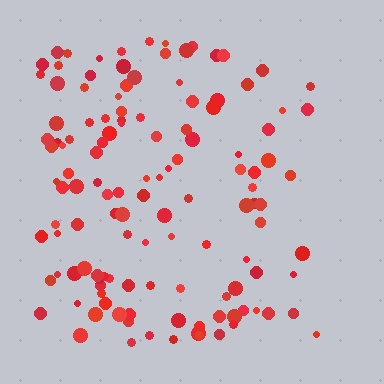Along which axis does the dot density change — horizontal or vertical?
Horizontal.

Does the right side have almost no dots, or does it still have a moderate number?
Still a moderate number, just noticeably fewer than the left.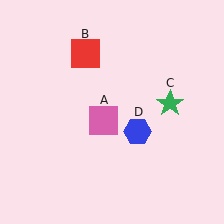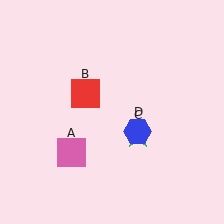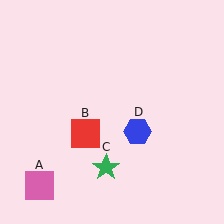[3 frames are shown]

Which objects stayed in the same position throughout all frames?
Blue hexagon (object D) remained stationary.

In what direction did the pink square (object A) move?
The pink square (object A) moved down and to the left.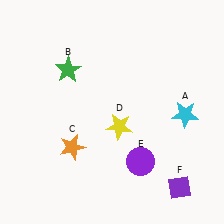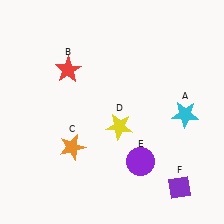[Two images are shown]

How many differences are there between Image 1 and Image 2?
There is 1 difference between the two images.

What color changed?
The star (B) changed from green in Image 1 to red in Image 2.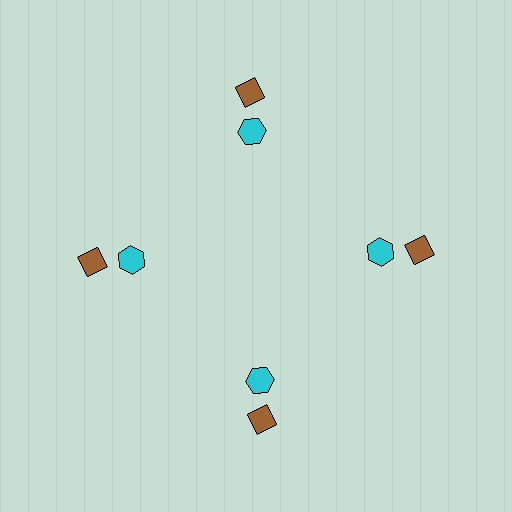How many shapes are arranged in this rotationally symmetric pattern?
There are 8 shapes, arranged in 4 groups of 2.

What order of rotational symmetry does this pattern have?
This pattern has 4-fold rotational symmetry.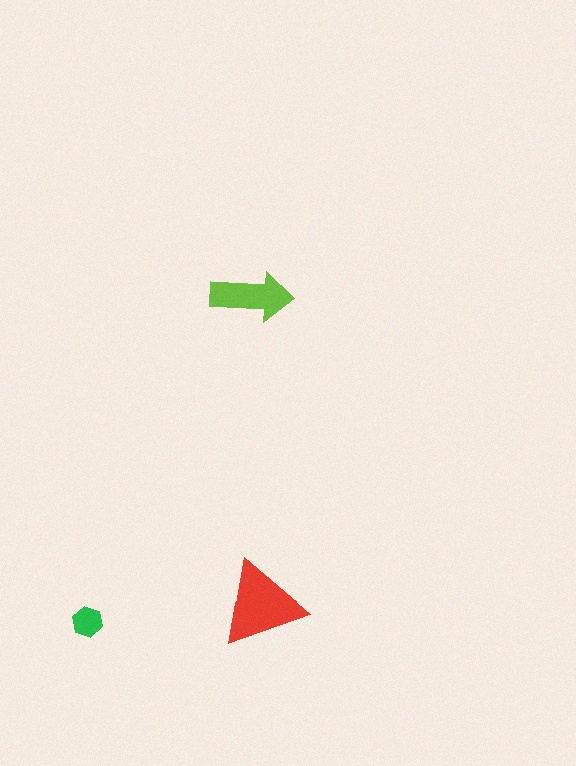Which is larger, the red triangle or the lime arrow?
The red triangle.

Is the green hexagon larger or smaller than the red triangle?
Smaller.